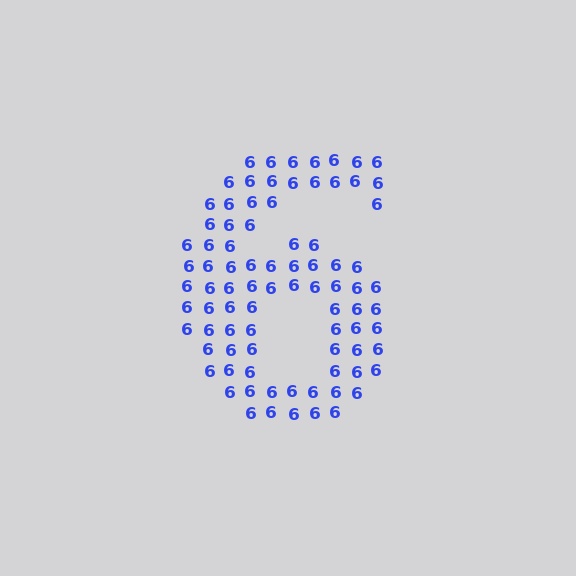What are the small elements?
The small elements are digit 6's.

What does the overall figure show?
The overall figure shows the digit 6.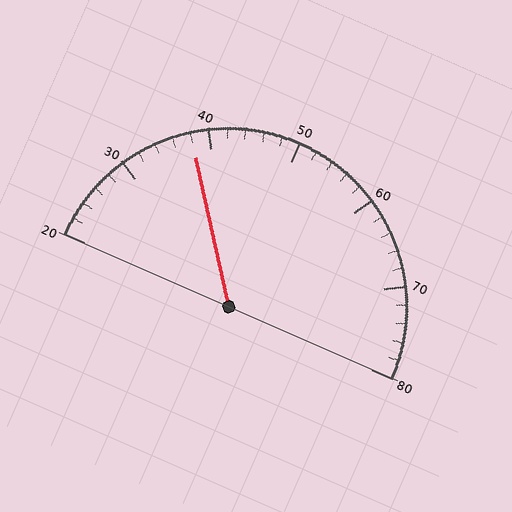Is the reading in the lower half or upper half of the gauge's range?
The reading is in the lower half of the range (20 to 80).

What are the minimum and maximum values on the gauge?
The gauge ranges from 20 to 80.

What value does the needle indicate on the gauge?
The needle indicates approximately 38.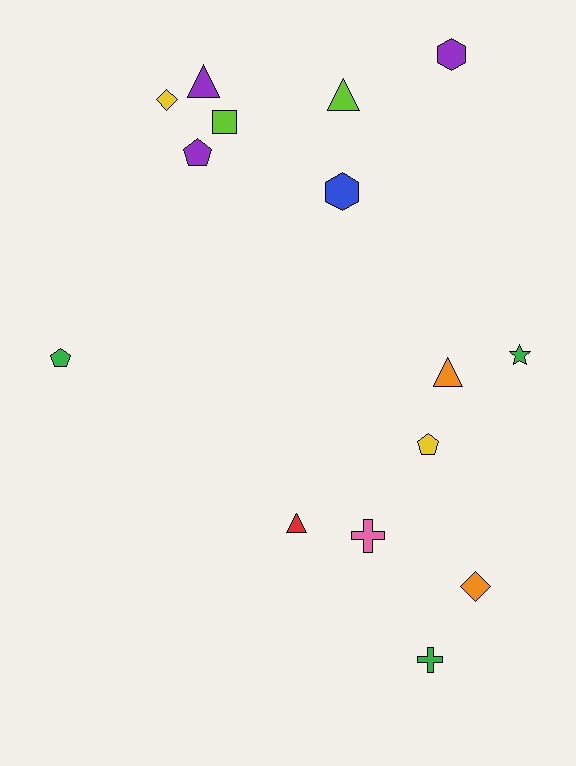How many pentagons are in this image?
There are 3 pentagons.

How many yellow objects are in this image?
There are 2 yellow objects.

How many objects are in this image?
There are 15 objects.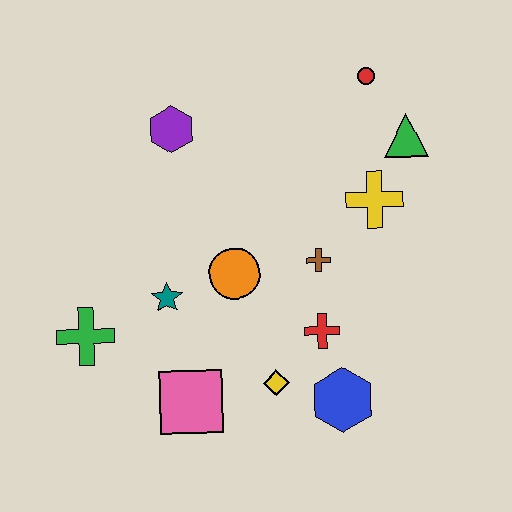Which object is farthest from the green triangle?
The green cross is farthest from the green triangle.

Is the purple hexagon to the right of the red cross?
No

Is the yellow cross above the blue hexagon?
Yes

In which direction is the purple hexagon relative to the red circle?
The purple hexagon is to the left of the red circle.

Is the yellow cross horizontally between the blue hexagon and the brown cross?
No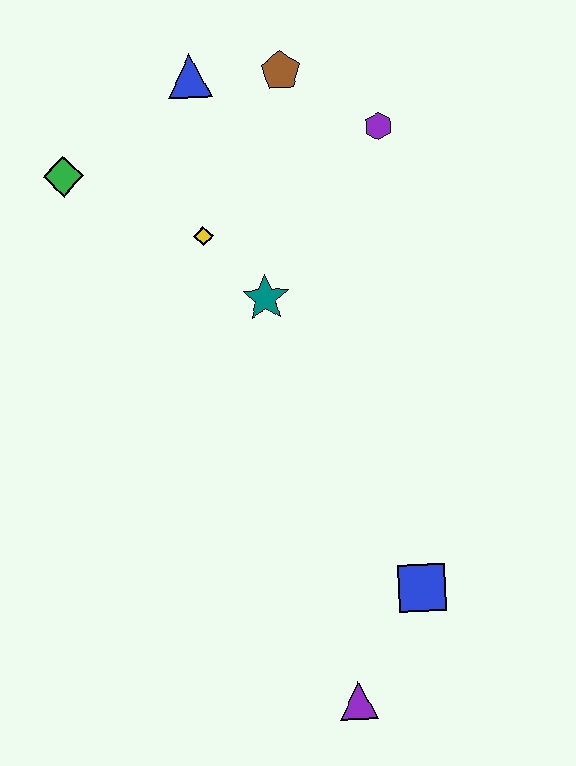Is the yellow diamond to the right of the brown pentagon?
No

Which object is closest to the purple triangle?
The blue square is closest to the purple triangle.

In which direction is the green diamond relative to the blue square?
The green diamond is above the blue square.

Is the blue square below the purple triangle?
No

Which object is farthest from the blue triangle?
The purple triangle is farthest from the blue triangle.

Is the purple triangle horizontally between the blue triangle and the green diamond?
No